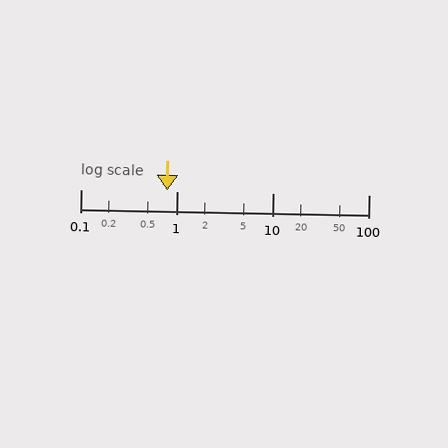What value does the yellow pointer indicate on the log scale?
The pointer indicates approximately 0.8.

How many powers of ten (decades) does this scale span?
The scale spans 3 decades, from 0.1 to 100.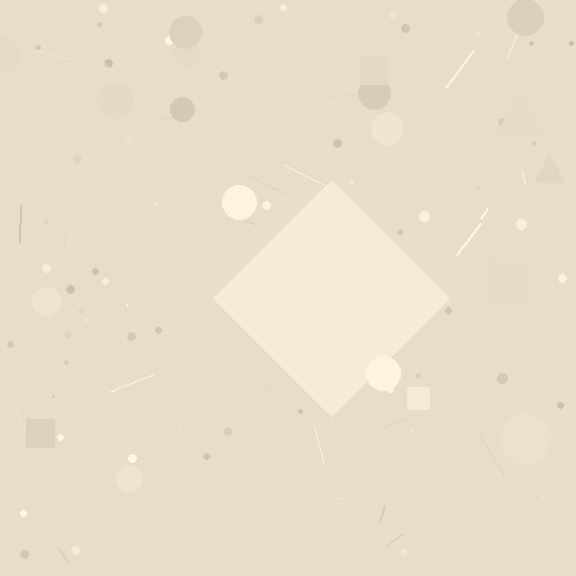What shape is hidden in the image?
A diamond is hidden in the image.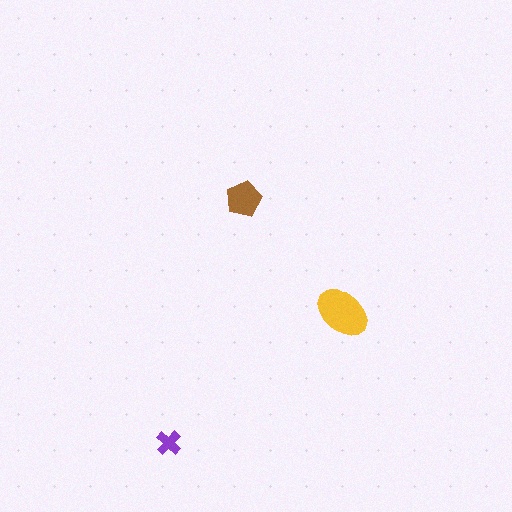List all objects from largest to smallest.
The yellow ellipse, the brown pentagon, the purple cross.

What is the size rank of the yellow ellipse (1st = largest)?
1st.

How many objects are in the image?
There are 3 objects in the image.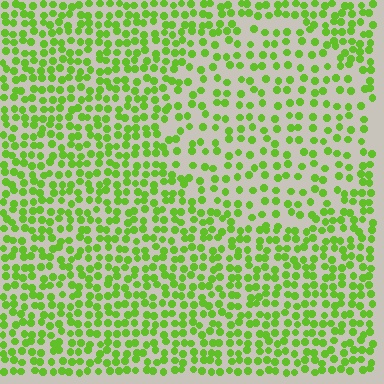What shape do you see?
I see a circle.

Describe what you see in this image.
The image contains small lime elements arranged at two different densities. A circle-shaped region is visible where the elements are less densely packed than the surrounding area.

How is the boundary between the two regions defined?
The boundary is defined by a change in element density (approximately 1.7x ratio). All elements are the same color, size, and shape.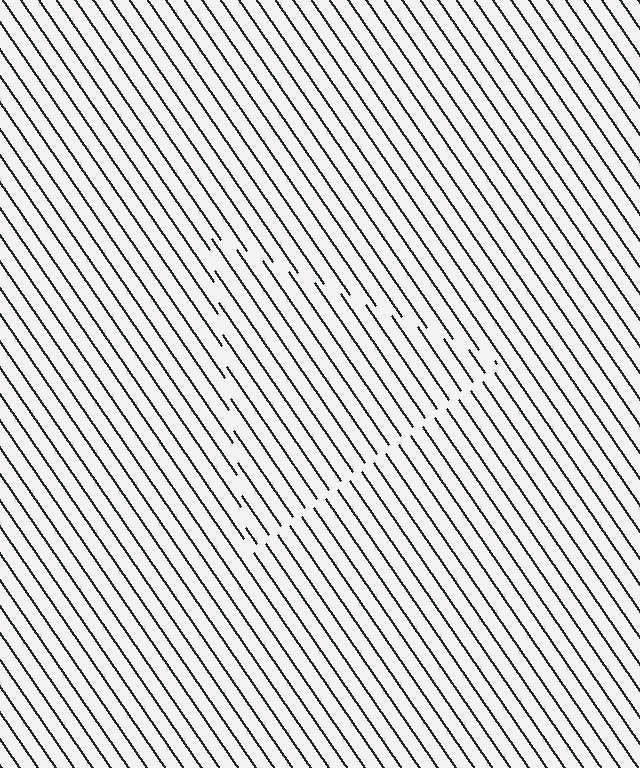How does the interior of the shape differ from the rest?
The interior of the shape contains the same grating, shifted by half a period — the contour is defined by the phase discontinuity where line-ends from the inner and outer gratings abut.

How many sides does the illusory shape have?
3 sides — the line-ends trace a triangle.